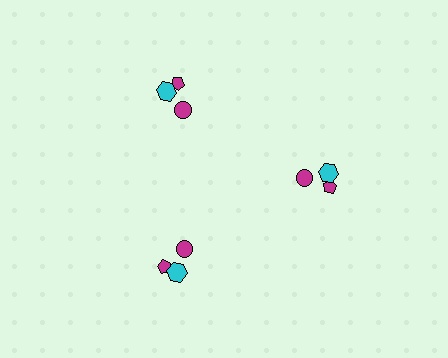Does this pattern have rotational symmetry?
Yes, this pattern has 3-fold rotational symmetry. It looks the same after rotating 120 degrees around the center.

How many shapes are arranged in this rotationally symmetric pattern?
There are 9 shapes, arranged in 3 groups of 3.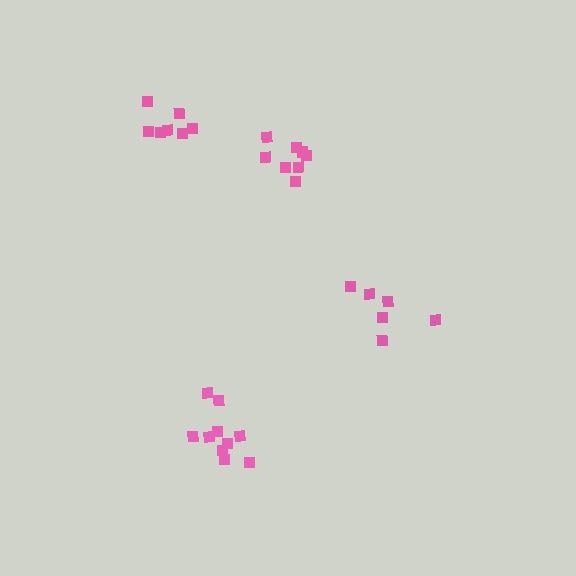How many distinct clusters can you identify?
There are 4 distinct clusters.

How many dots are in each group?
Group 1: 6 dots, Group 2: 10 dots, Group 3: 7 dots, Group 4: 8 dots (31 total).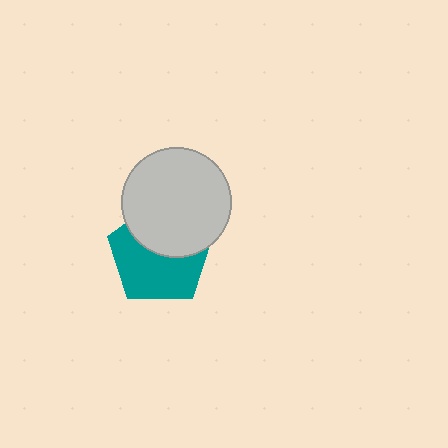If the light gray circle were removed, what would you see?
You would see the complete teal pentagon.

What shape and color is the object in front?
The object in front is a light gray circle.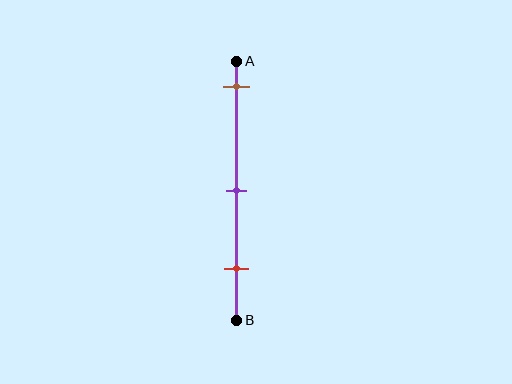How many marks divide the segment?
There are 3 marks dividing the segment.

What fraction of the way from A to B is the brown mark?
The brown mark is approximately 10% (0.1) of the way from A to B.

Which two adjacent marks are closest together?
The purple and red marks are the closest adjacent pair.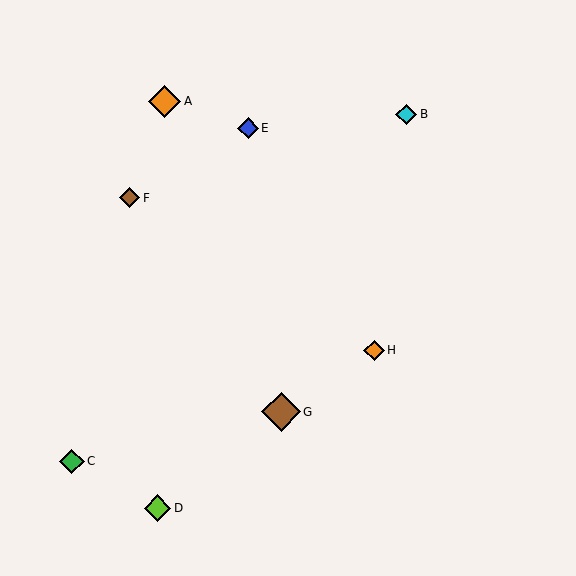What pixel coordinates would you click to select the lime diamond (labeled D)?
Click at (157, 508) to select the lime diamond D.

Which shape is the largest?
The brown diamond (labeled G) is the largest.